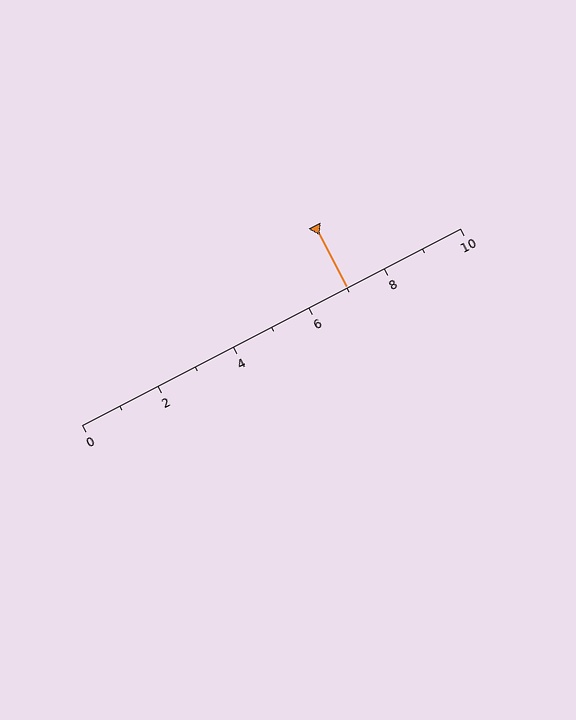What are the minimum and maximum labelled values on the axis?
The axis runs from 0 to 10.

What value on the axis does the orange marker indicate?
The marker indicates approximately 7.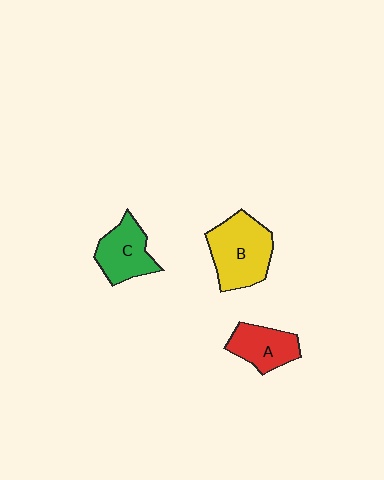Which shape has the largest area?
Shape B (yellow).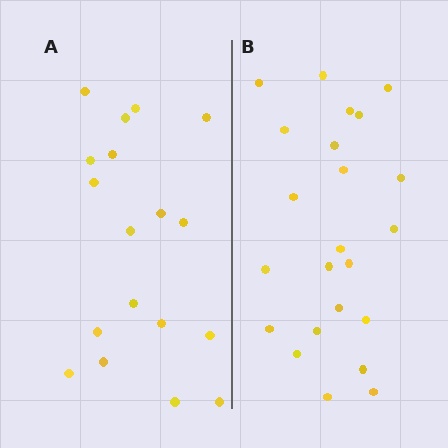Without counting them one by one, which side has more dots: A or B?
Region B (the right region) has more dots.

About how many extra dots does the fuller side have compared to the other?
Region B has about 5 more dots than region A.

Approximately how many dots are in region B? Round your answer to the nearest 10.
About 20 dots. (The exact count is 23, which rounds to 20.)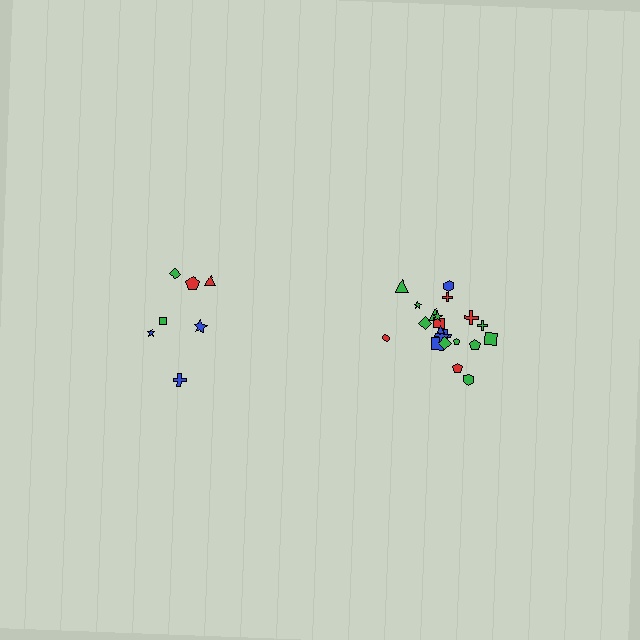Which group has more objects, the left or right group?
The right group.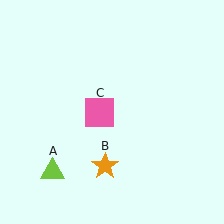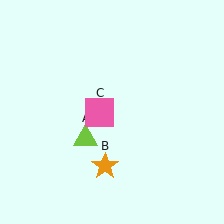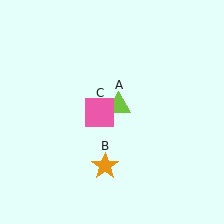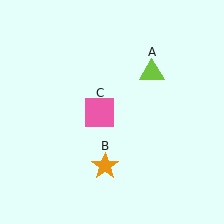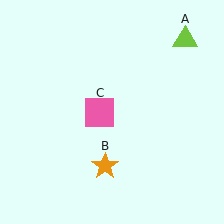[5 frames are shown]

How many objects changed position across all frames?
1 object changed position: lime triangle (object A).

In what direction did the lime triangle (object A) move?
The lime triangle (object A) moved up and to the right.